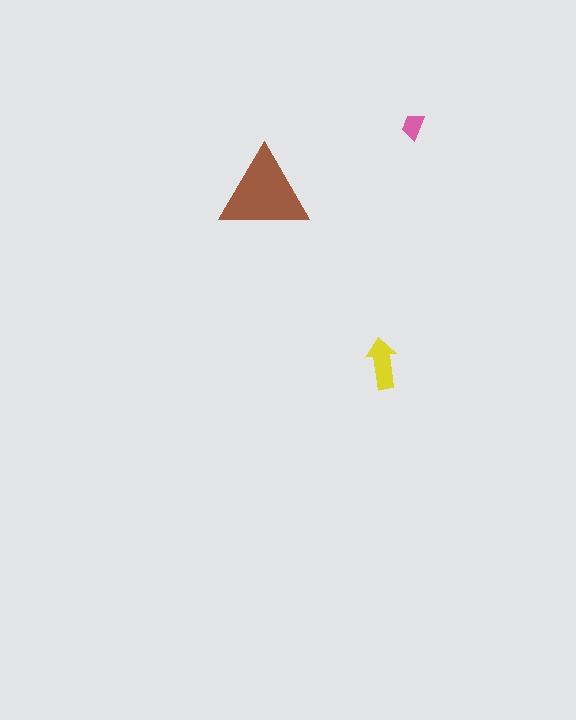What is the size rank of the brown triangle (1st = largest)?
1st.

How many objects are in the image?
There are 3 objects in the image.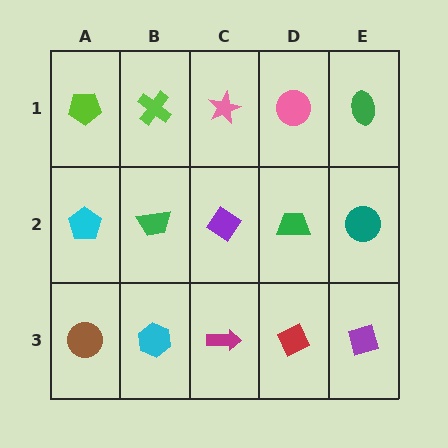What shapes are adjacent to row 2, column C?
A pink star (row 1, column C), a magenta arrow (row 3, column C), a green trapezoid (row 2, column B), a green trapezoid (row 2, column D).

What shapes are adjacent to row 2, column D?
A pink circle (row 1, column D), a red diamond (row 3, column D), a purple diamond (row 2, column C), a teal circle (row 2, column E).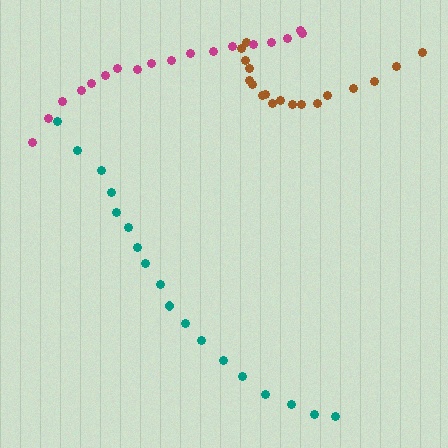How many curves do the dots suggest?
There are 3 distinct paths.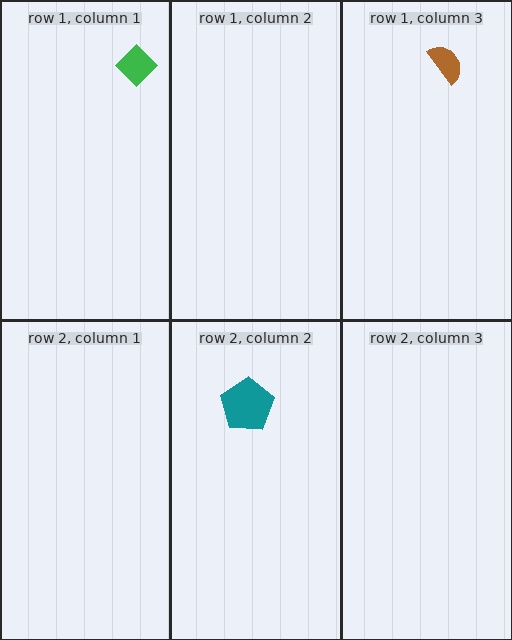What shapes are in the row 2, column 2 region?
The teal pentagon.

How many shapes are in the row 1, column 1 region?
1.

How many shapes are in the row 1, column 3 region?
1.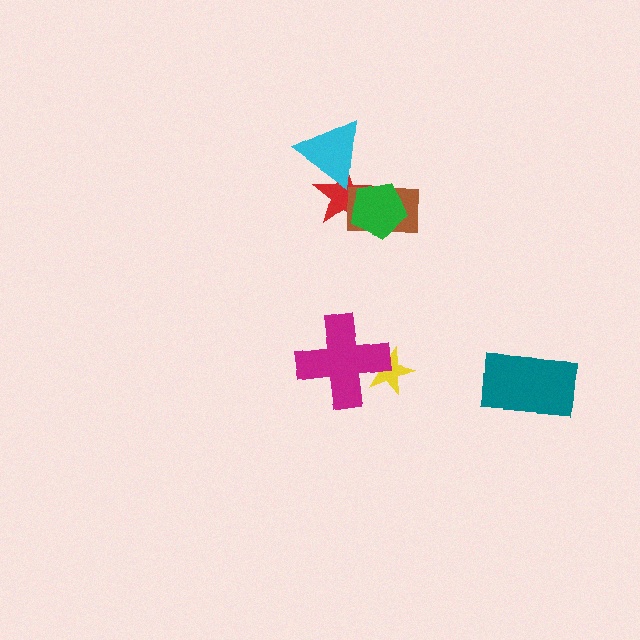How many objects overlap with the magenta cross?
1 object overlaps with the magenta cross.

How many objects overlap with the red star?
3 objects overlap with the red star.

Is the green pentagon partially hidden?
No, no other shape covers it.